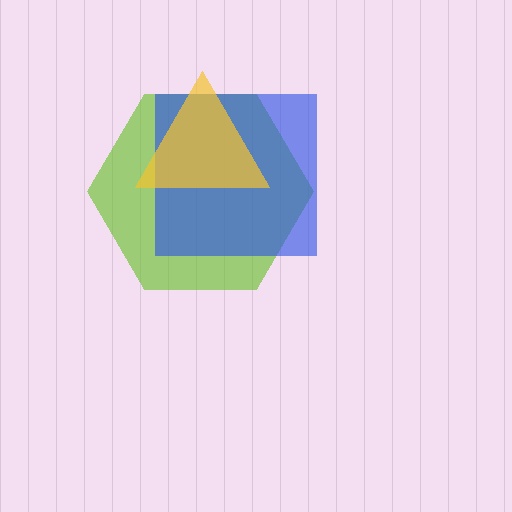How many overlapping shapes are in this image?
There are 3 overlapping shapes in the image.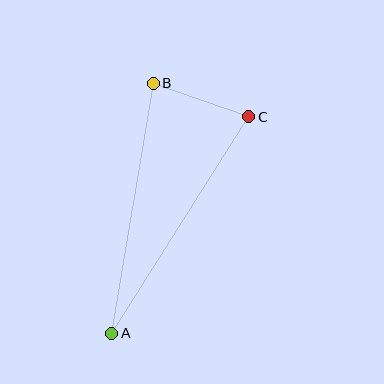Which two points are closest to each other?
Points B and C are closest to each other.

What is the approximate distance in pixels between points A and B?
The distance between A and B is approximately 254 pixels.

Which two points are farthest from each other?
Points A and C are farthest from each other.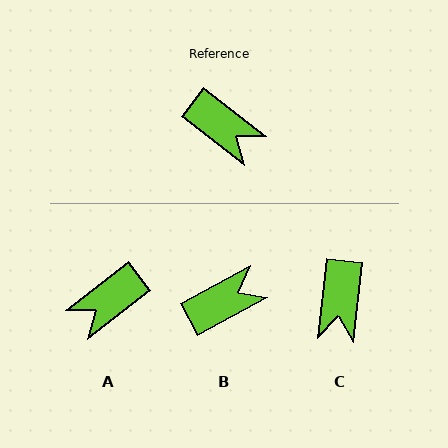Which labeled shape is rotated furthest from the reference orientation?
A, about 105 degrees away.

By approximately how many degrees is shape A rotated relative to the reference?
Approximately 105 degrees clockwise.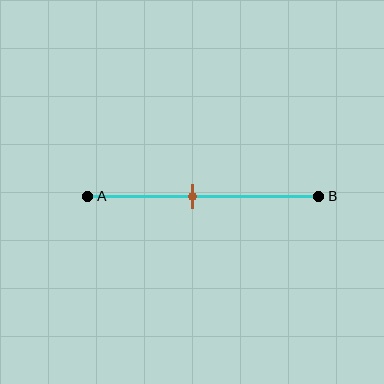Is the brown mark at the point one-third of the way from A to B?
No, the mark is at about 45% from A, not at the 33% one-third point.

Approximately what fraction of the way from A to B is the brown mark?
The brown mark is approximately 45% of the way from A to B.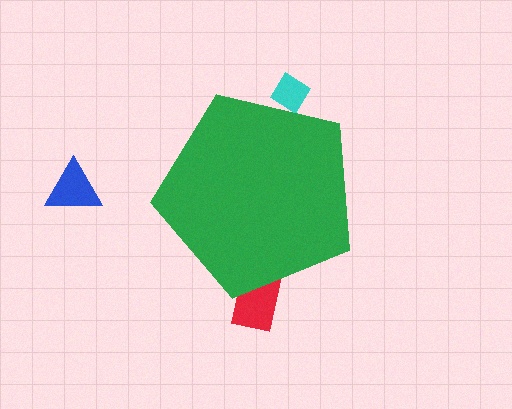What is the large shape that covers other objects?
A green pentagon.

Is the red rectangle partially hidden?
Yes, the red rectangle is partially hidden behind the green pentagon.